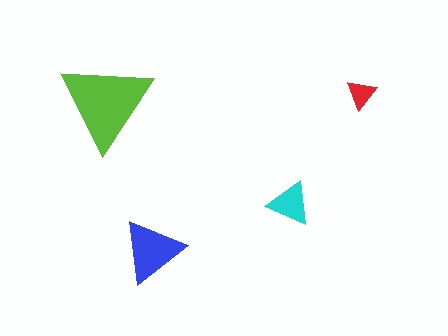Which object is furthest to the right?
The red triangle is rightmost.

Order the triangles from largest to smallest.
the lime one, the blue one, the cyan one, the red one.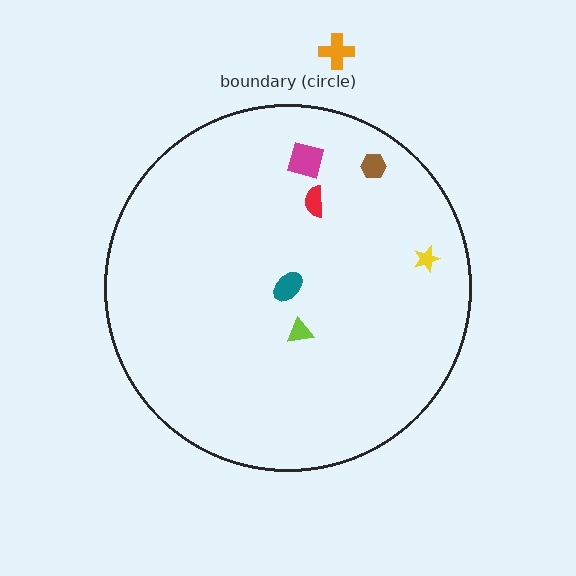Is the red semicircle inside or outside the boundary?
Inside.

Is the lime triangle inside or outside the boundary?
Inside.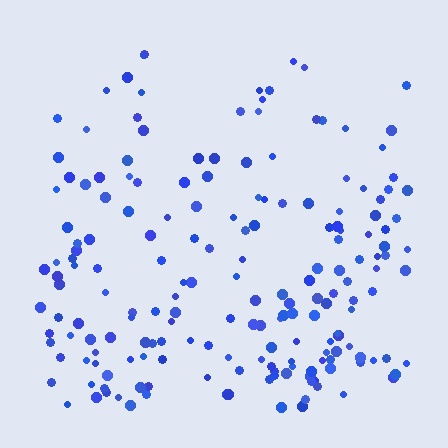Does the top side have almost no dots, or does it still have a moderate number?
Still a moderate number, just noticeably fewer than the bottom.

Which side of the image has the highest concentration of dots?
The bottom.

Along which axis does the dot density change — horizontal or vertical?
Vertical.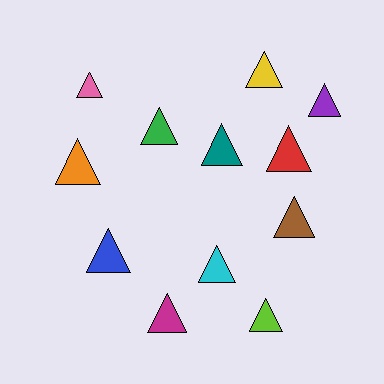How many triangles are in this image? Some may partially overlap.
There are 12 triangles.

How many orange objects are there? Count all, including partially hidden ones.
There is 1 orange object.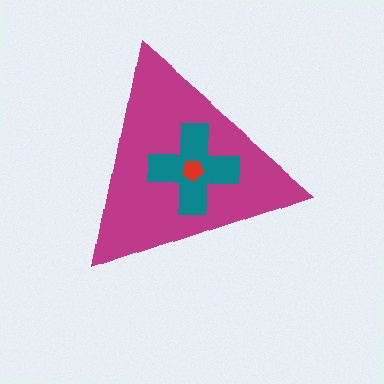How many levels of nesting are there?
3.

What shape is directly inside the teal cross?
The red pentagon.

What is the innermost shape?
The red pentagon.